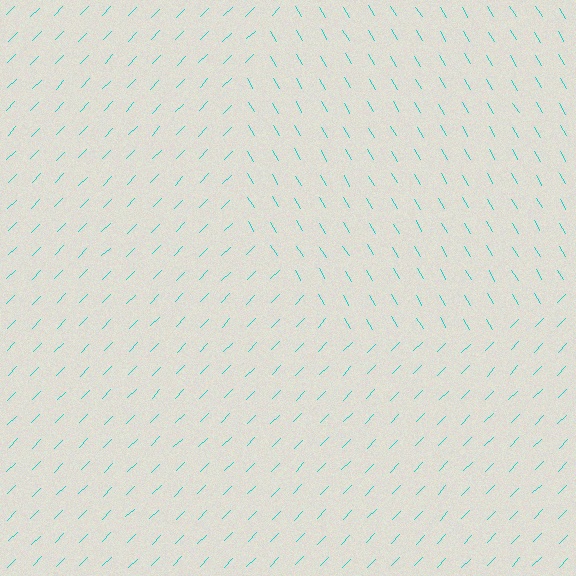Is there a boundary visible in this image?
Yes, there is a texture boundary formed by a change in line orientation.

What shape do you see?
I see a circle.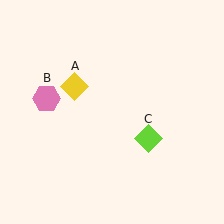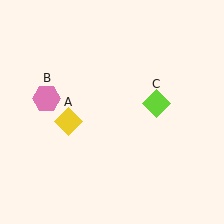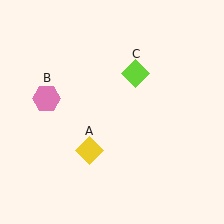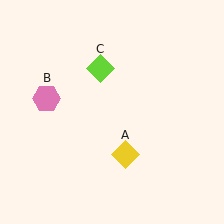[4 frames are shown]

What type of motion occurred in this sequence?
The yellow diamond (object A), lime diamond (object C) rotated counterclockwise around the center of the scene.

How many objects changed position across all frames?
2 objects changed position: yellow diamond (object A), lime diamond (object C).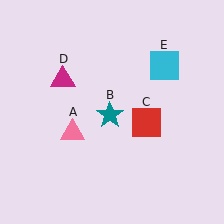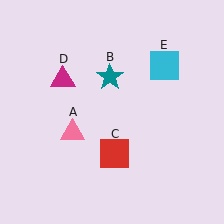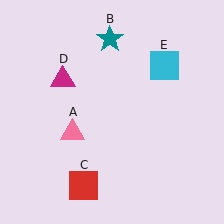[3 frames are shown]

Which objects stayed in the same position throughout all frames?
Pink triangle (object A) and magenta triangle (object D) and cyan square (object E) remained stationary.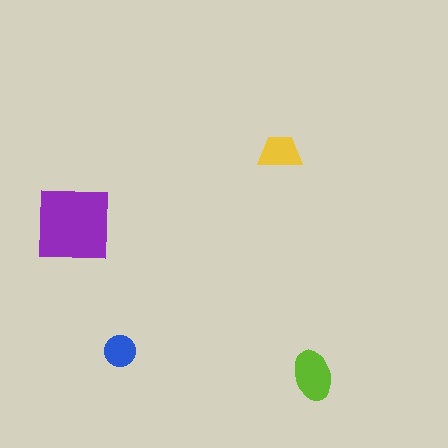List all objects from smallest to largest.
The blue circle, the yellow trapezoid, the lime ellipse, the purple square.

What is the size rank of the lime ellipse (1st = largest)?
2nd.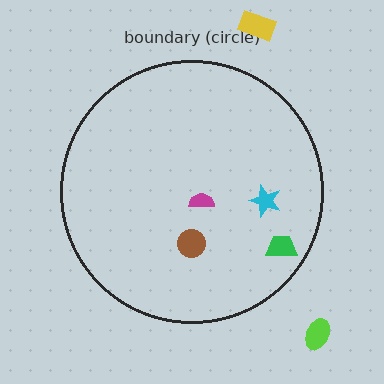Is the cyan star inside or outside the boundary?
Inside.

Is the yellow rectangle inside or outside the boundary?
Outside.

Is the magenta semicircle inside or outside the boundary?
Inside.